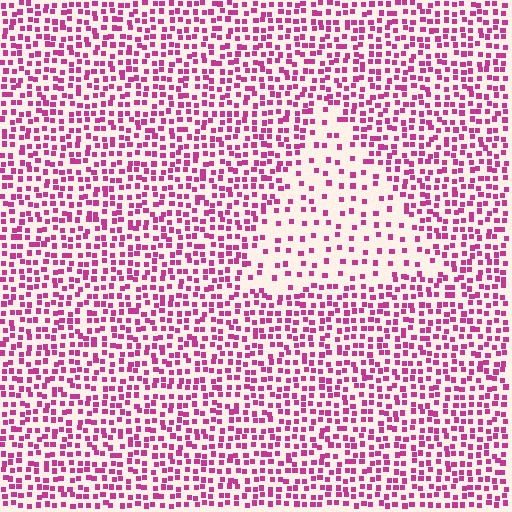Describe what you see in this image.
The image contains small magenta elements arranged at two different densities. A triangle-shaped region is visible where the elements are less densely packed than the surrounding area.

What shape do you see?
I see a triangle.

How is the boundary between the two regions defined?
The boundary is defined by a change in element density (approximately 2.4x ratio). All elements are the same color, size, and shape.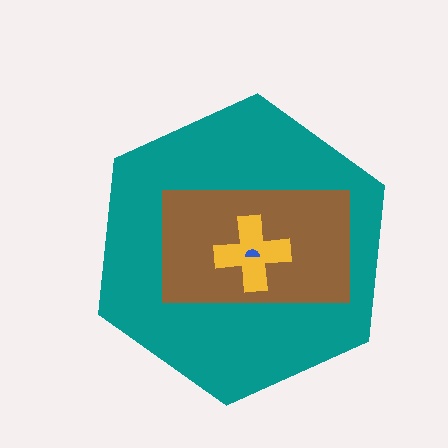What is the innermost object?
The blue semicircle.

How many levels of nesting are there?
4.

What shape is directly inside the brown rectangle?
The yellow cross.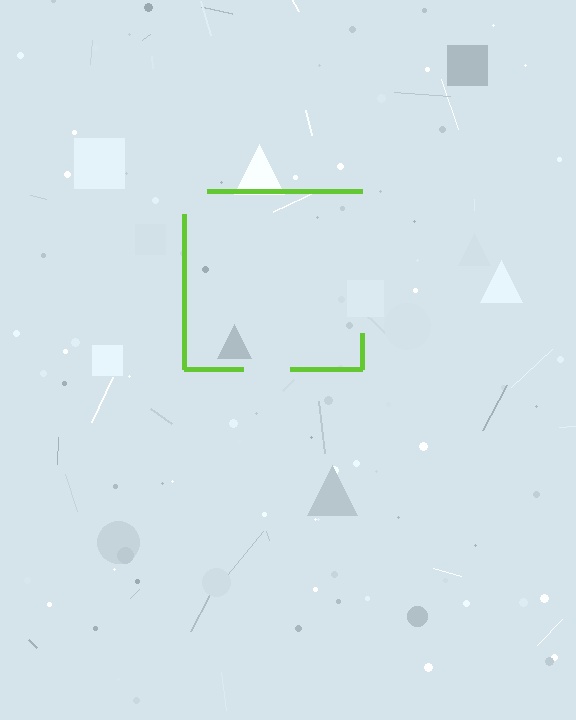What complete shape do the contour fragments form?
The contour fragments form a square.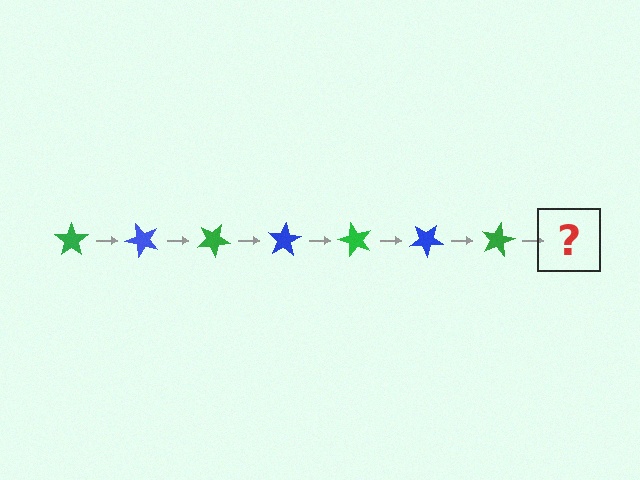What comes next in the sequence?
The next element should be a blue star, rotated 350 degrees from the start.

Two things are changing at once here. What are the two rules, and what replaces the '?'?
The two rules are that it rotates 50 degrees each step and the color cycles through green and blue. The '?' should be a blue star, rotated 350 degrees from the start.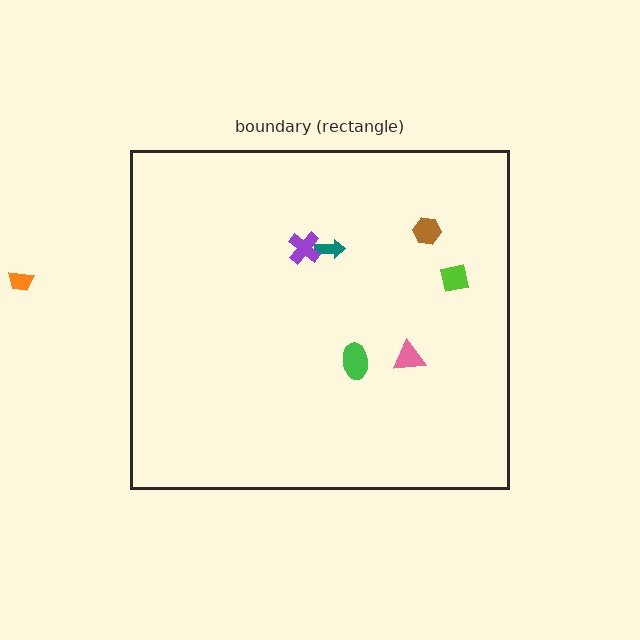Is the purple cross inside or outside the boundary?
Inside.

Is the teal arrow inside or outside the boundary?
Inside.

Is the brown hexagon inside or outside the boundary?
Inside.